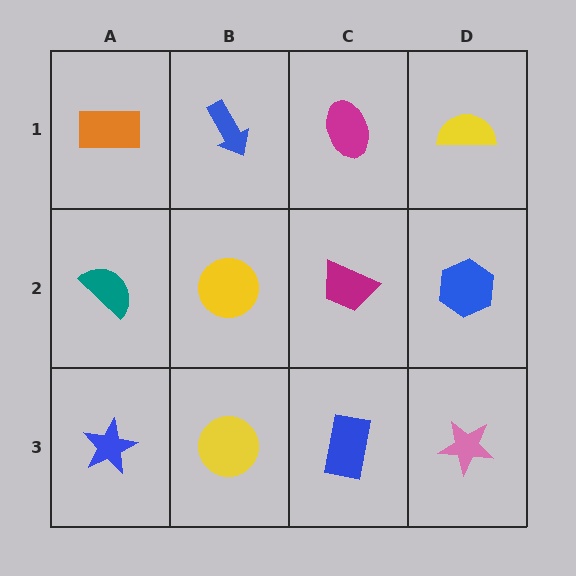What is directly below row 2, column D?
A pink star.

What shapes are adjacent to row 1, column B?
A yellow circle (row 2, column B), an orange rectangle (row 1, column A), a magenta ellipse (row 1, column C).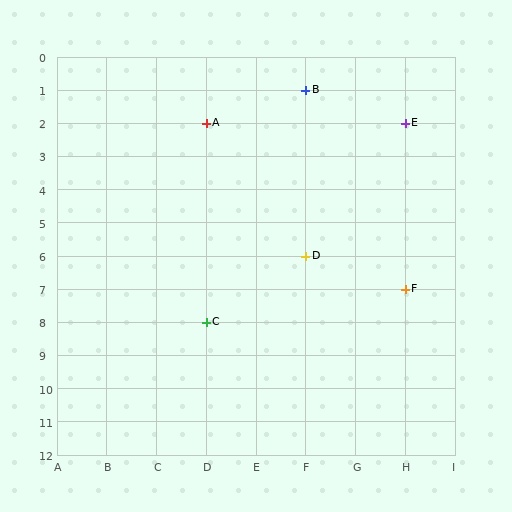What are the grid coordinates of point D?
Point D is at grid coordinates (F, 6).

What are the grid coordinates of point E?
Point E is at grid coordinates (H, 2).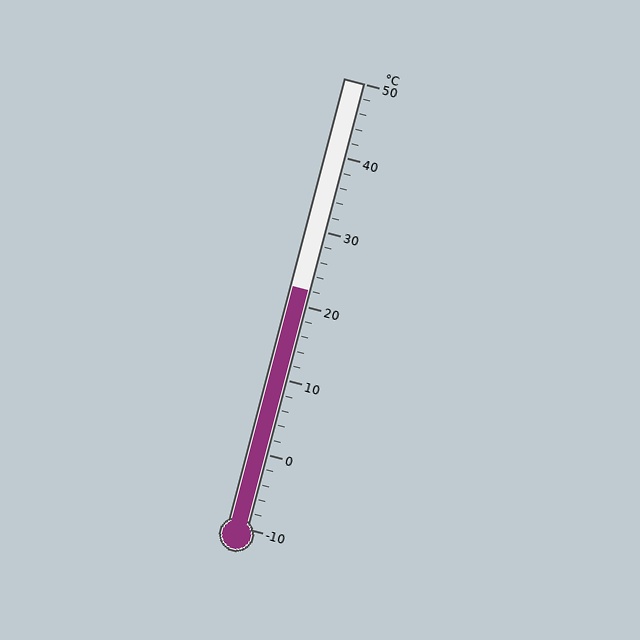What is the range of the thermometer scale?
The thermometer scale ranges from -10°C to 50°C.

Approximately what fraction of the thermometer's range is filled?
The thermometer is filled to approximately 55% of its range.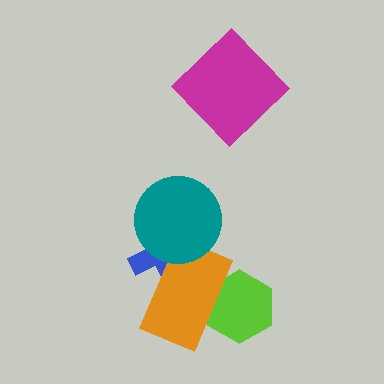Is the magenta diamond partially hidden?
No, no other shape covers it.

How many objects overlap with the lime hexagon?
1 object overlaps with the lime hexagon.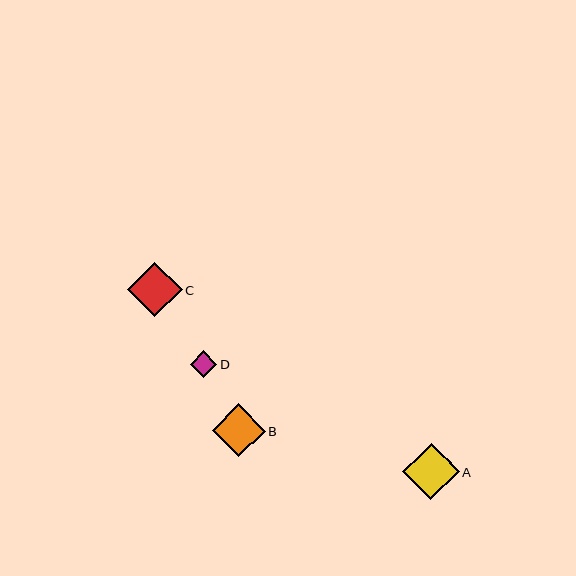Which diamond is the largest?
Diamond A is the largest with a size of approximately 56 pixels.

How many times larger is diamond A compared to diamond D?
Diamond A is approximately 2.1 times the size of diamond D.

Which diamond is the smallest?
Diamond D is the smallest with a size of approximately 27 pixels.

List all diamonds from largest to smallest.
From largest to smallest: A, C, B, D.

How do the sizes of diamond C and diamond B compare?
Diamond C and diamond B are approximately the same size.